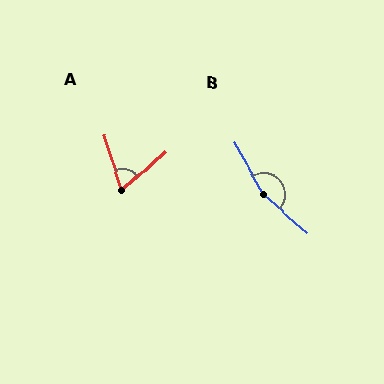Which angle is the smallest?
A, at approximately 66 degrees.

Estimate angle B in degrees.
Approximately 161 degrees.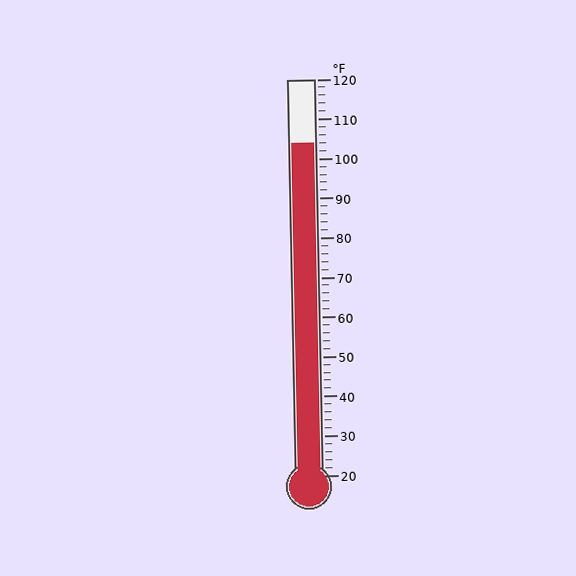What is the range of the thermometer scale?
The thermometer scale ranges from 20°F to 120°F.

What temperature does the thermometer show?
The thermometer shows approximately 104°F.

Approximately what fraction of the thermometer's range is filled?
The thermometer is filled to approximately 85% of its range.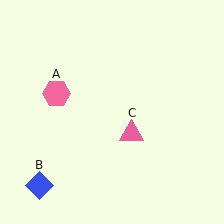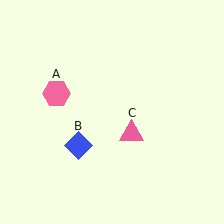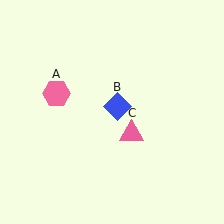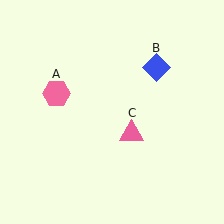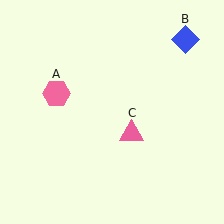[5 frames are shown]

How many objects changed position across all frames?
1 object changed position: blue diamond (object B).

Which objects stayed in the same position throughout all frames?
Pink hexagon (object A) and pink triangle (object C) remained stationary.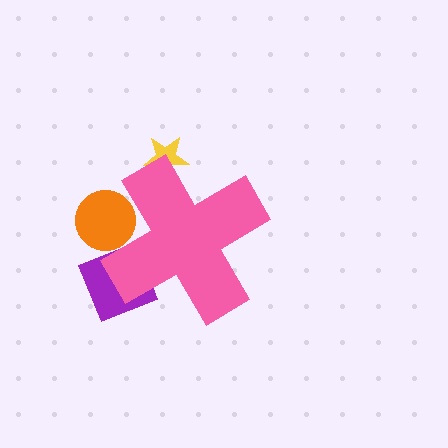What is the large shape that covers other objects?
A pink cross.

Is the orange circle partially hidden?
Yes, the orange circle is partially hidden behind the pink cross.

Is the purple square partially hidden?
Yes, the purple square is partially hidden behind the pink cross.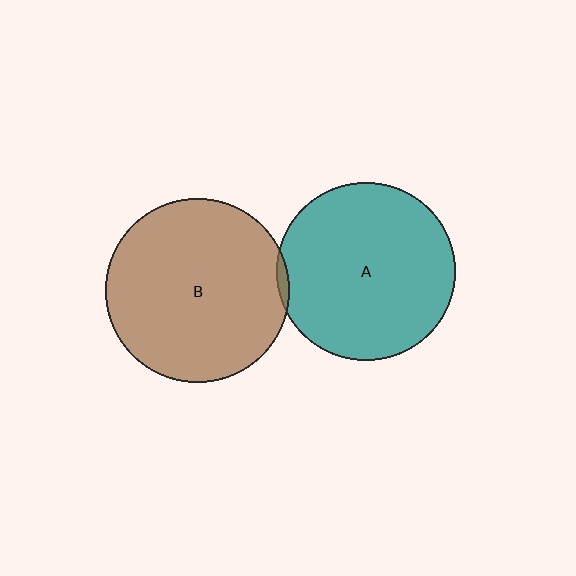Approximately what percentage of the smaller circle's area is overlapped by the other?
Approximately 5%.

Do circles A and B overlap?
Yes.